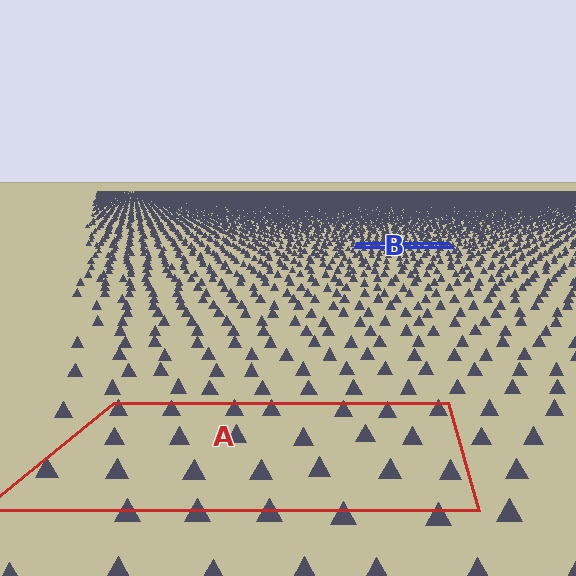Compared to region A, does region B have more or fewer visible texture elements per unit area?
Region B has more texture elements per unit area — they are packed more densely because it is farther away.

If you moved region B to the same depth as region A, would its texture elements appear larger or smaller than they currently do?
They would appear larger. At a closer depth, the same texture elements are projected at a bigger on-screen size.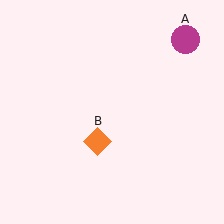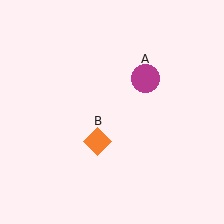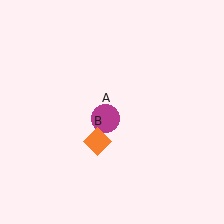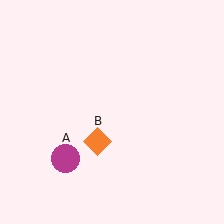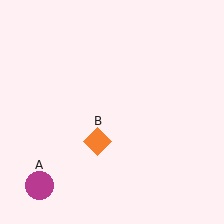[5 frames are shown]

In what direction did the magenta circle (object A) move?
The magenta circle (object A) moved down and to the left.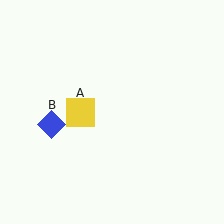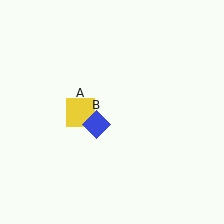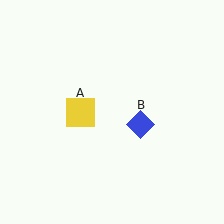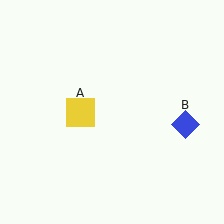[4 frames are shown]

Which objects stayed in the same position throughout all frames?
Yellow square (object A) remained stationary.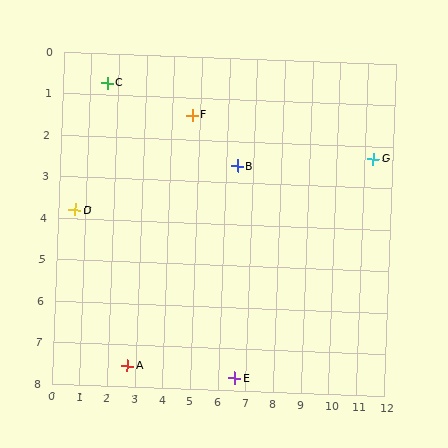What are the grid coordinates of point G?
Point G is at approximately (11.3, 2.3).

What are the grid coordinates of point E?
Point E is at approximately (6.6, 7.7).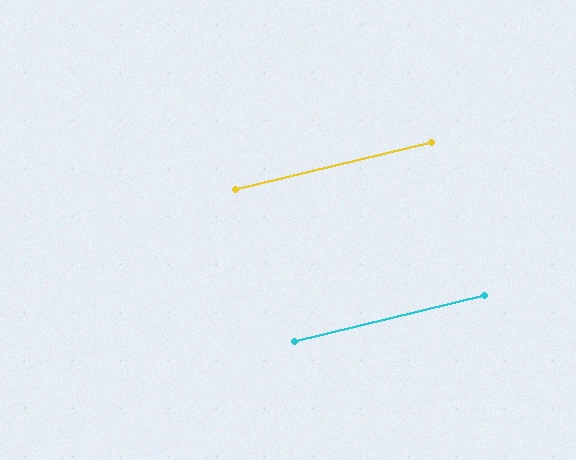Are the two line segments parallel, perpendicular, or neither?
Parallel — their directions differ by only 0.4°.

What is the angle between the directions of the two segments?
Approximately 0 degrees.